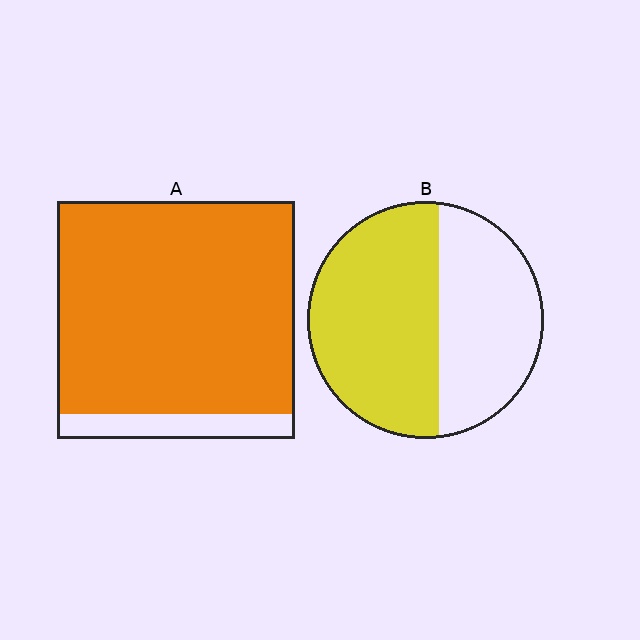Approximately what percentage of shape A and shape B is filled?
A is approximately 90% and B is approximately 55%.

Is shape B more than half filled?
Yes.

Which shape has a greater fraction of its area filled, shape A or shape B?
Shape A.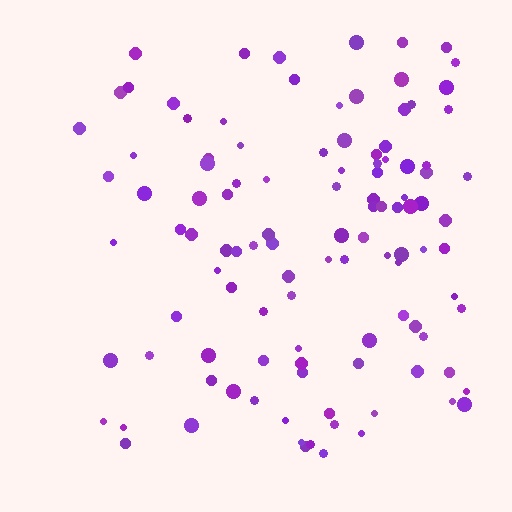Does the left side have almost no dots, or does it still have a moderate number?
Still a moderate number, just noticeably fewer than the right.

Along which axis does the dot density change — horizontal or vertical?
Horizontal.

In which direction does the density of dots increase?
From left to right, with the right side densest.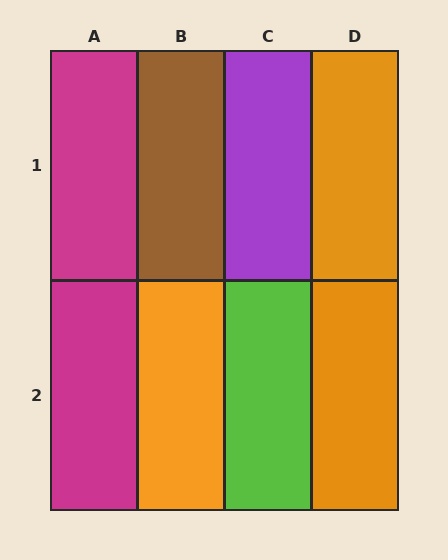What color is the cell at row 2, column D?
Orange.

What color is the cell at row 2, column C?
Lime.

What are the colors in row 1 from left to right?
Magenta, brown, purple, orange.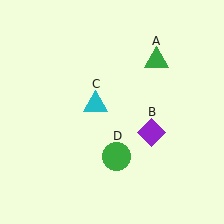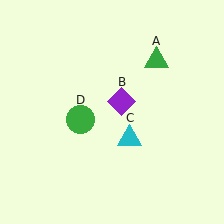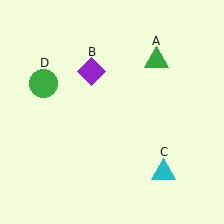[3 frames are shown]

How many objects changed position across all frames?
3 objects changed position: purple diamond (object B), cyan triangle (object C), green circle (object D).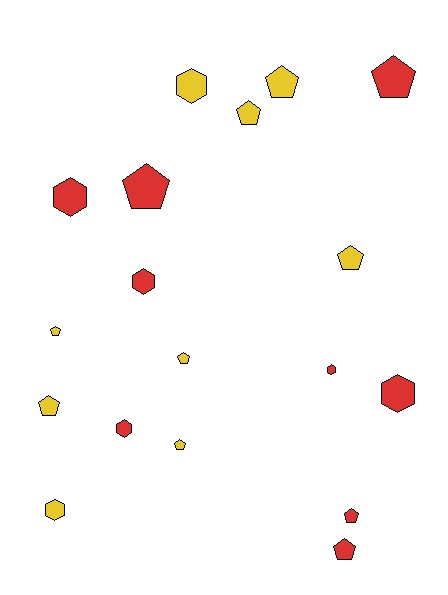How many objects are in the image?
There are 18 objects.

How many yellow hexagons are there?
There are 2 yellow hexagons.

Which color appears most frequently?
Yellow, with 9 objects.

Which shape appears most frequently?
Pentagon, with 11 objects.